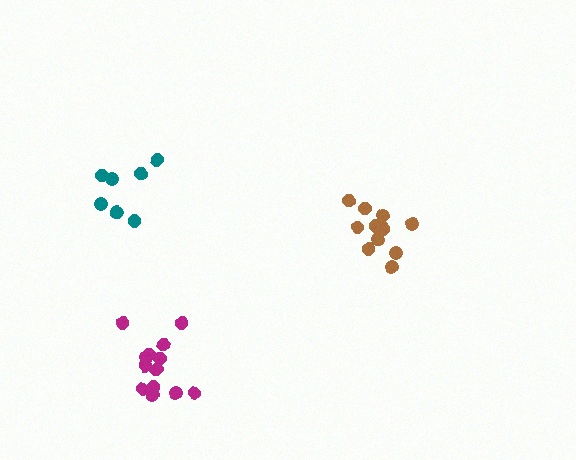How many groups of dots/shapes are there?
There are 3 groups.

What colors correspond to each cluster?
The clusters are colored: brown, teal, magenta.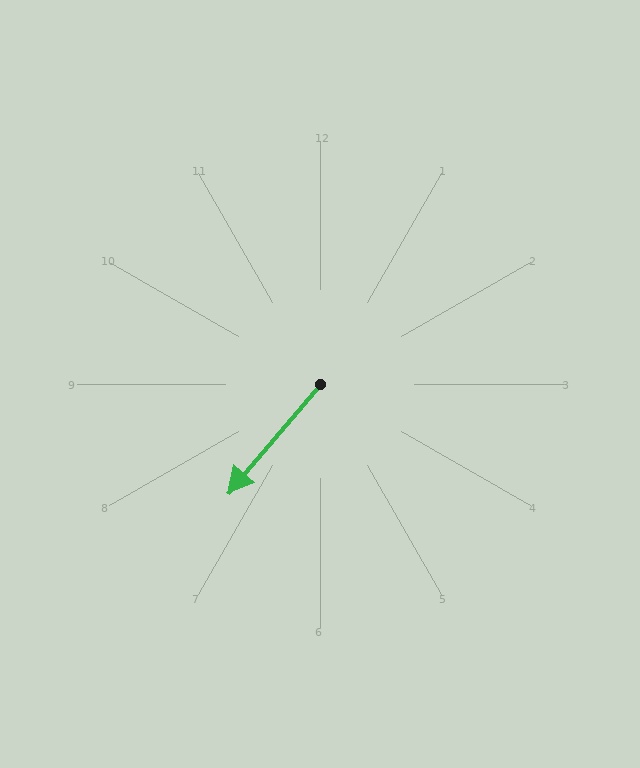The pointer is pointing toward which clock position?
Roughly 7 o'clock.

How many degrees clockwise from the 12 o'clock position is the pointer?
Approximately 220 degrees.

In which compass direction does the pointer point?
Southwest.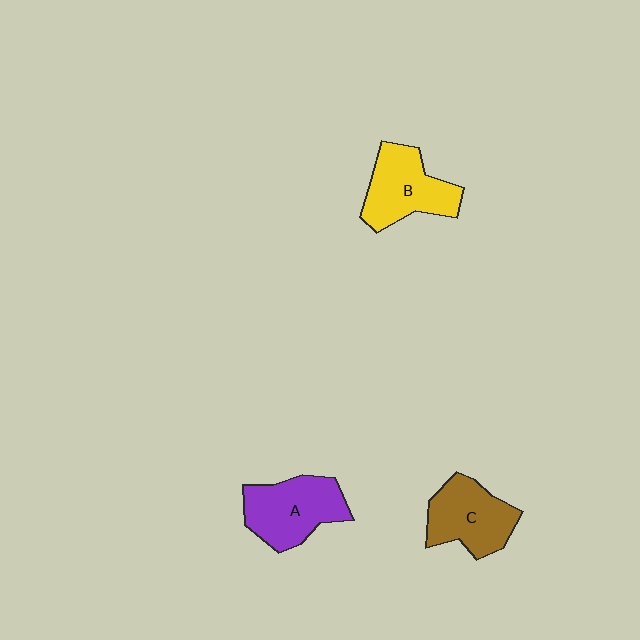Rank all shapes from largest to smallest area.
From largest to smallest: A (purple), B (yellow), C (brown).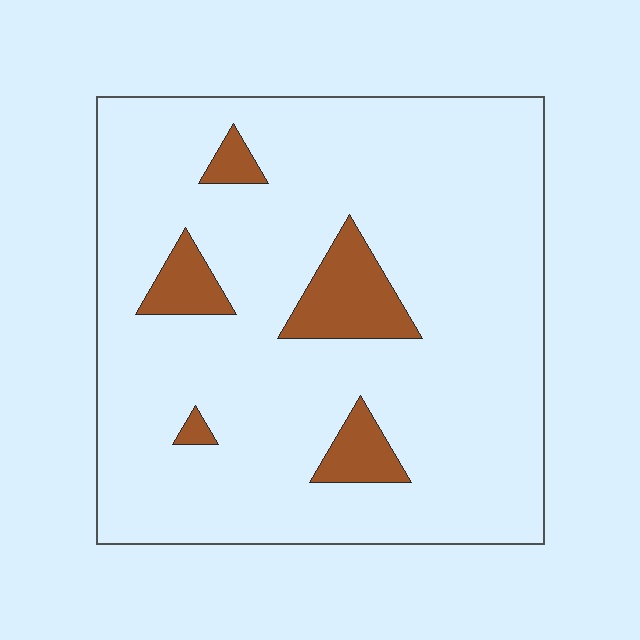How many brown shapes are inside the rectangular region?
5.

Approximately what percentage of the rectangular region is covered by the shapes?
Approximately 10%.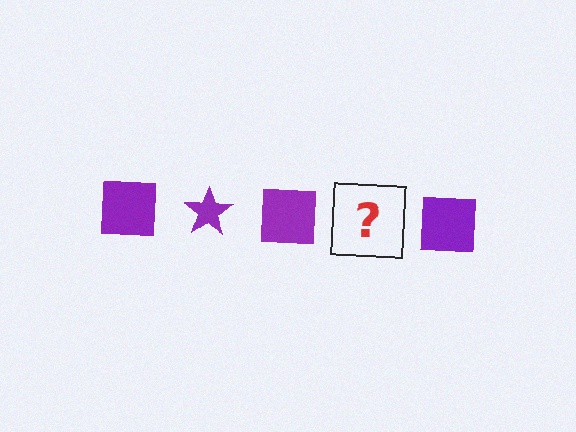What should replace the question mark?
The question mark should be replaced with a purple star.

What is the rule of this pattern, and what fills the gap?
The rule is that the pattern cycles through square, star shapes in purple. The gap should be filled with a purple star.